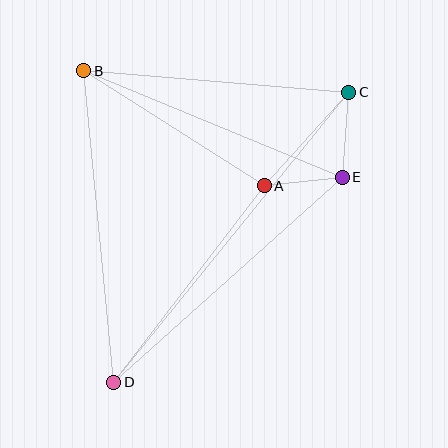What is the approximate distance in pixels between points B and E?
The distance between B and E is approximately 279 pixels.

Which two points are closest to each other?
Points A and E are closest to each other.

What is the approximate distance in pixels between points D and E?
The distance between D and E is approximately 307 pixels.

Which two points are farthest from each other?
Points C and D are farthest from each other.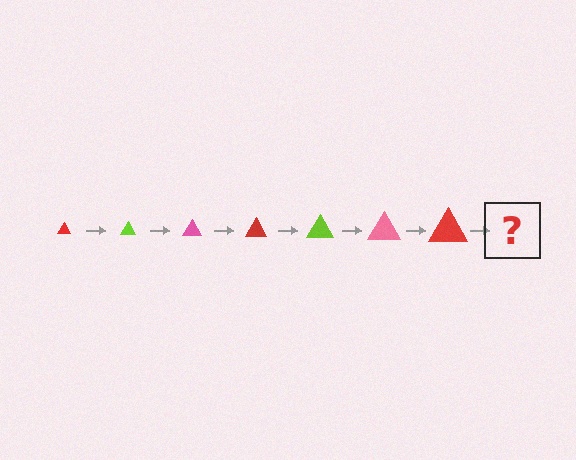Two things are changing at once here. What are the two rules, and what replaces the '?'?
The two rules are that the triangle grows larger each step and the color cycles through red, lime, and pink. The '?' should be a lime triangle, larger than the previous one.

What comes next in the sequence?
The next element should be a lime triangle, larger than the previous one.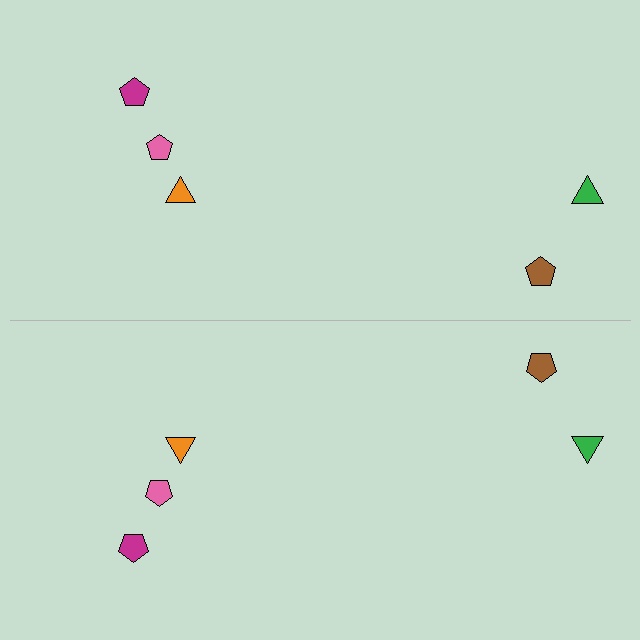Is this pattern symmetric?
Yes, this pattern has bilateral (reflection) symmetry.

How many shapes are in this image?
There are 10 shapes in this image.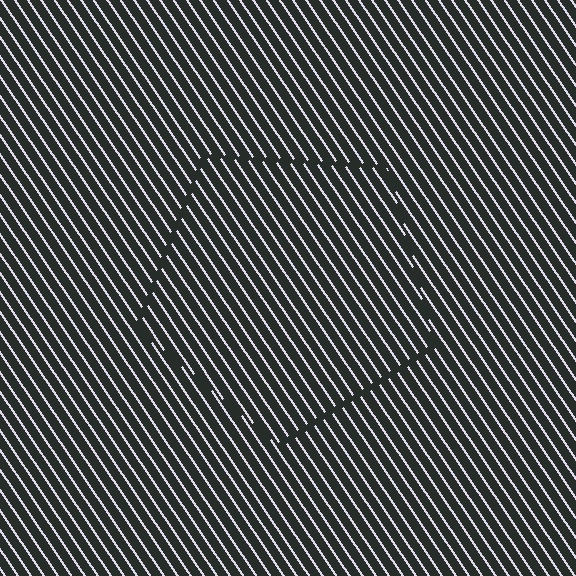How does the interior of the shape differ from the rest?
The interior of the shape contains the same grating, shifted by half a period — the contour is defined by the phase discontinuity where line-ends from the inner and outer gratings abut.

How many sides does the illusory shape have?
5 sides — the line-ends trace a pentagon.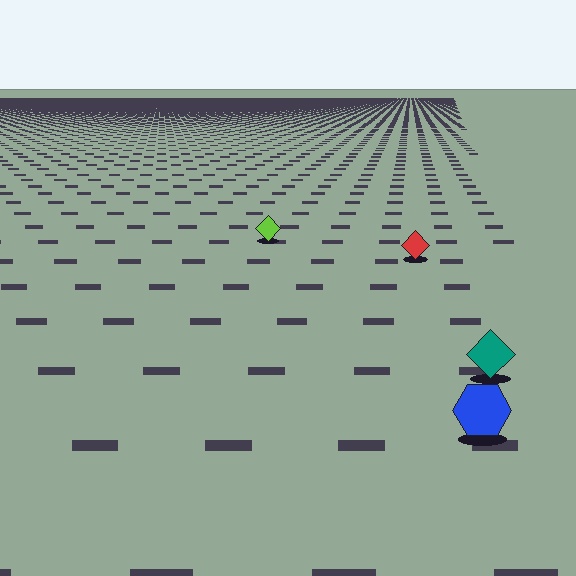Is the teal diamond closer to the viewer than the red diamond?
Yes. The teal diamond is closer — you can tell from the texture gradient: the ground texture is coarser near it.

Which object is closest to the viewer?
The blue hexagon is closest. The texture marks near it are larger and more spread out.